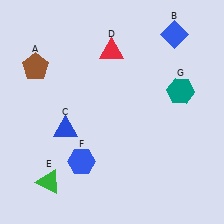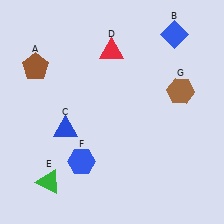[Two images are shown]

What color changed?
The hexagon (G) changed from teal in Image 1 to brown in Image 2.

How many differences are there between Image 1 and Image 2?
There is 1 difference between the two images.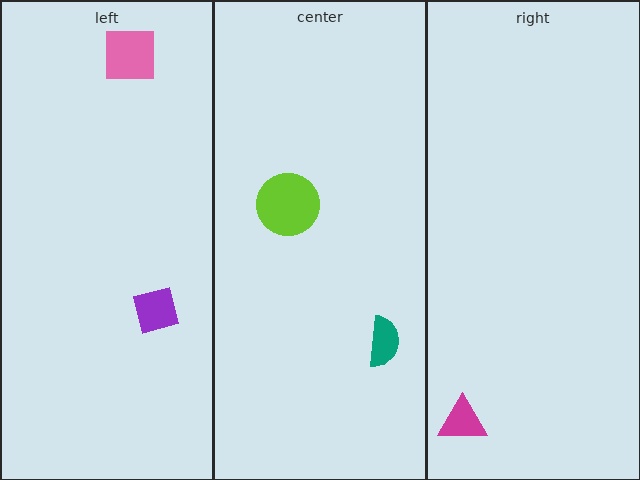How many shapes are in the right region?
1.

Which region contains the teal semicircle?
The center region.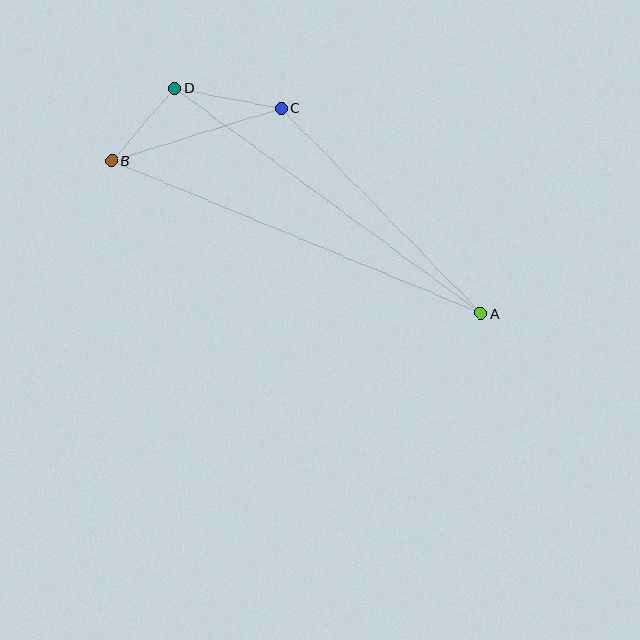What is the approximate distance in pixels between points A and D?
The distance between A and D is approximately 380 pixels.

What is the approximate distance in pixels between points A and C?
The distance between A and C is approximately 286 pixels.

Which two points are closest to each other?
Points B and D are closest to each other.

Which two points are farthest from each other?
Points A and B are farthest from each other.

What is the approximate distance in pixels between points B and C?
The distance between B and C is approximately 177 pixels.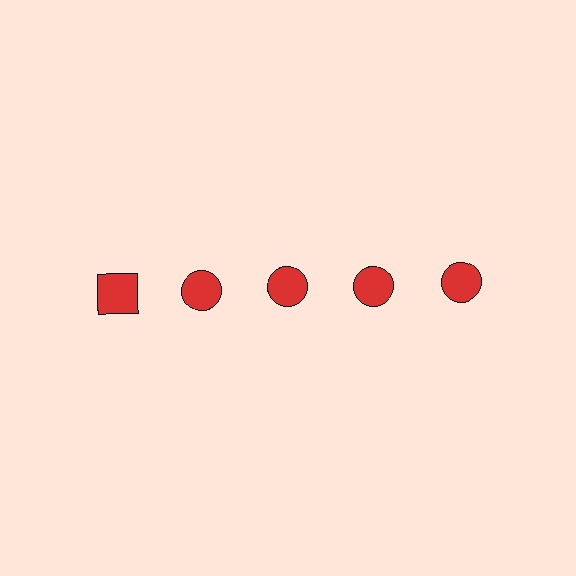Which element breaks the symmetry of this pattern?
The red square in the top row, leftmost column breaks the symmetry. All other shapes are red circles.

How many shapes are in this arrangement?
There are 5 shapes arranged in a grid pattern.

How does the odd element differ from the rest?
It has a different shape: square instead of circle.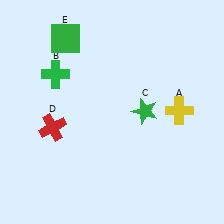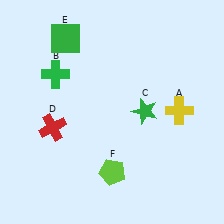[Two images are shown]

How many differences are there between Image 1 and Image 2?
There is 1 difference between the two images.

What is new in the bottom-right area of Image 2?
A lime pentagon (F) was added in the bottom-right area of Image 2.